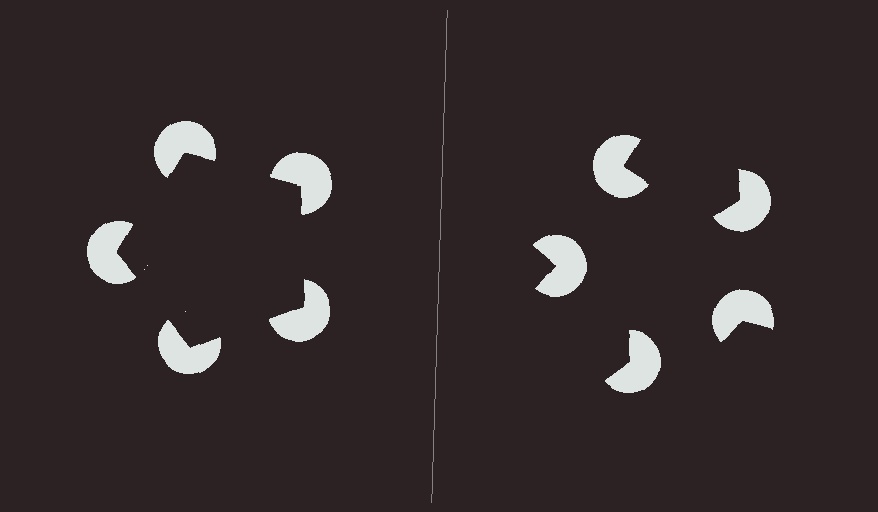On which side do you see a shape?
An illusory pentagon appears on the left side. On the right side the wedge cuts are rotated, so no coherent shape forms.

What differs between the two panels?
The pac-man discs are positioned identically on both sides; only the wedge orientations differ. On the left they align to a pentagon; on the right they are misaligned.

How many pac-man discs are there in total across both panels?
10 — 5 on each side.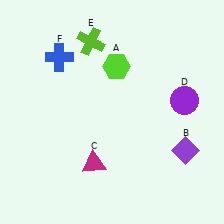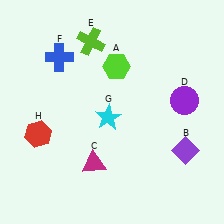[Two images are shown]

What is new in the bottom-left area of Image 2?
A cyan star (G) was added in the bottom-left area of Image 2.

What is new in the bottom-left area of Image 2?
A red hexagon (H) was added in the bottom-left area of Image 2.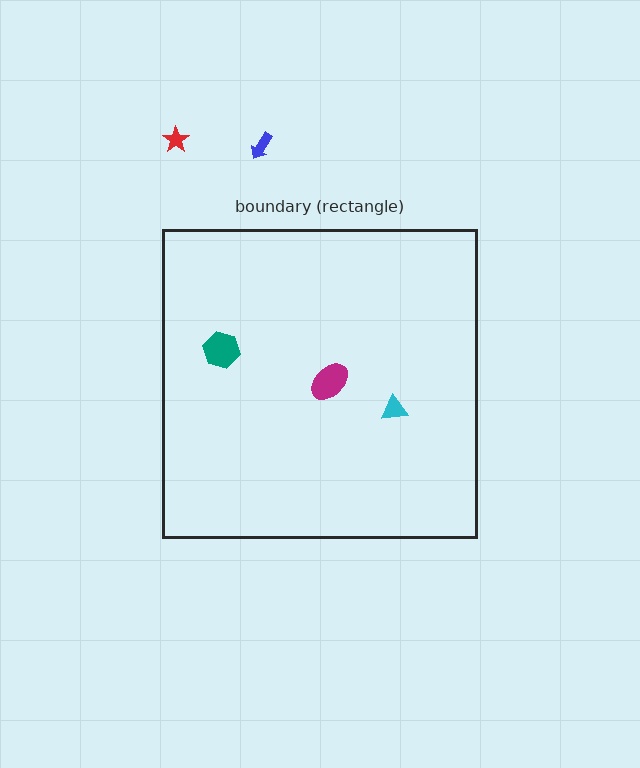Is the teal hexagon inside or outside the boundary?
Inside.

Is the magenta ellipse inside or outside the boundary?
Inside.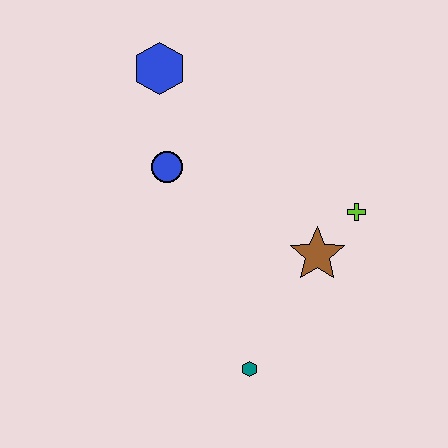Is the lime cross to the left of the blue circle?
No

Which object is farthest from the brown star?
The blue hexagon is farthest from the brown star.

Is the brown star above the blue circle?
No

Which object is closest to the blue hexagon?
The blue circle is closest to the blue hexagon.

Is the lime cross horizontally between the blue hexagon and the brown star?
No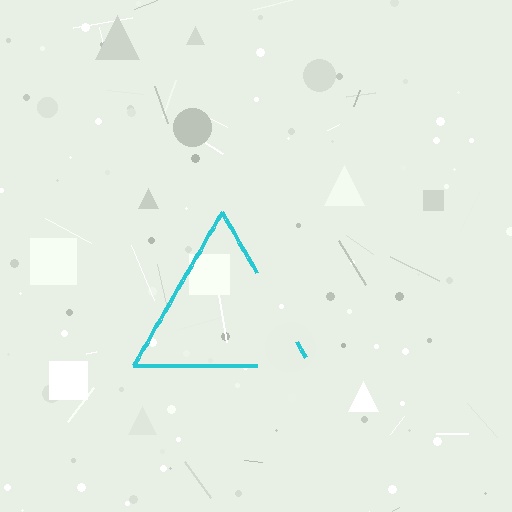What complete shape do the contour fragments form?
The contour fragments form a triangle.